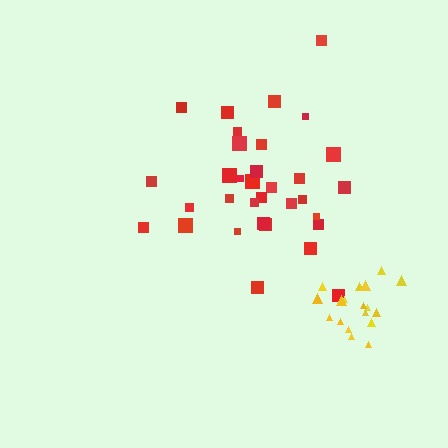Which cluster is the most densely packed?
Yellow.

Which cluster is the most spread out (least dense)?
Red.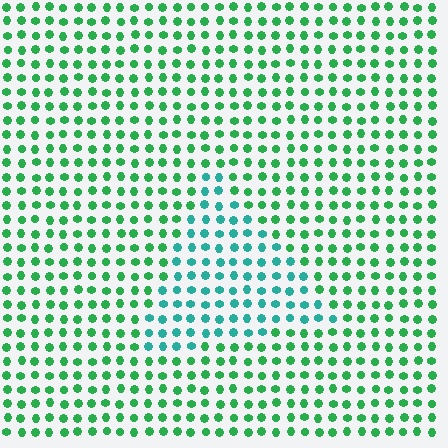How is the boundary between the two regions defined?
The boundary is defined purely by a slight shift in hue (about 36 degrees). Spacing, size, and orientation are identical on both sides.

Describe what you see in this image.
The image is filled with small green elements in a uniform arrangement. A triangle-shaped region is visible where the elements are tinted to a slightly different hue, forming a subtle color boundary.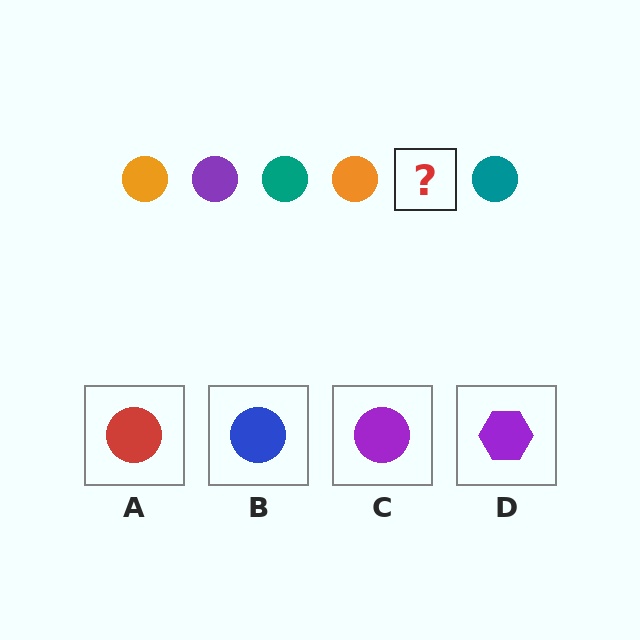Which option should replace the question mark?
Option C.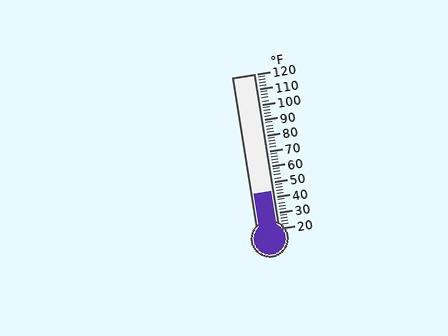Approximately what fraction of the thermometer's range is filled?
The thermometer is filled to approximately 25% of its range.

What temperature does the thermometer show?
The thermometer shows approximately 44°F.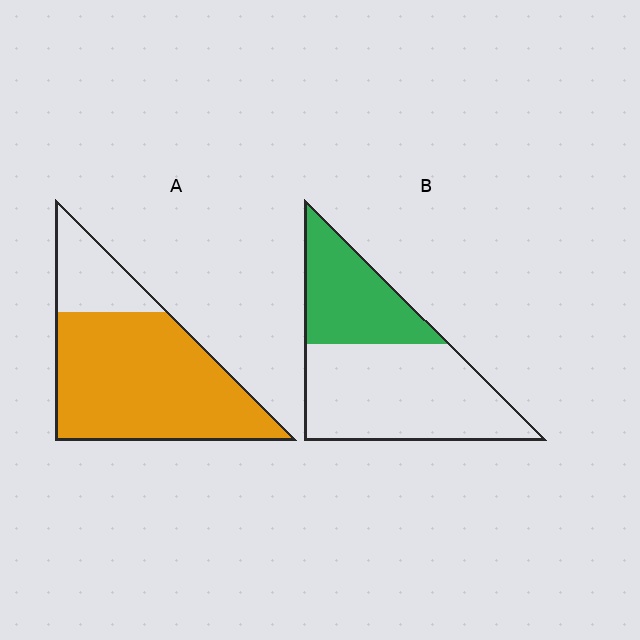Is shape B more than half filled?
No.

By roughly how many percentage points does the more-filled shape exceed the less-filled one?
By roughly 40 percentage points (A over B).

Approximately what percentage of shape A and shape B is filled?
A is approximately 80% and B is approximately 35%.